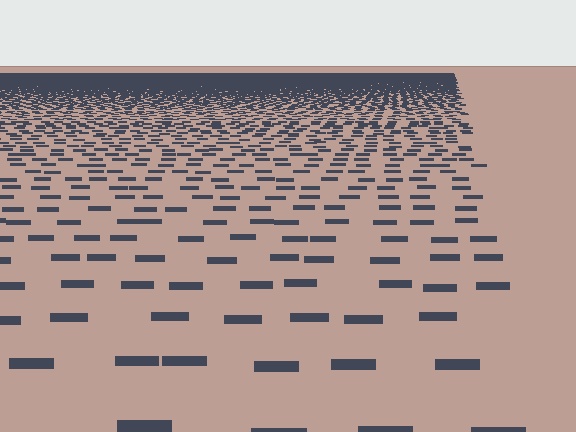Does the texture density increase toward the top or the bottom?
Density increases toward the top.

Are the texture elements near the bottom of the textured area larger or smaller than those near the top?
Larger. Near the bottom, elements are closer to the viewer and appear at a bigger on-screen size.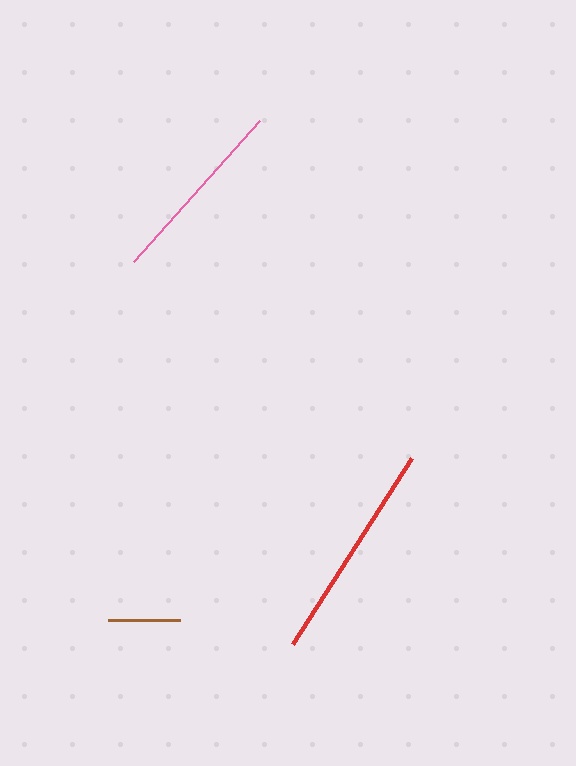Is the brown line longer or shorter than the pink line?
The pink line is longer than the brown line.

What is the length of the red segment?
The red segment is approximately 221 pixels long.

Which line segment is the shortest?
The brown line is the shortest at approximately 72 pixels.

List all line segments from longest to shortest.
From longest to shortest: red, pink, brown.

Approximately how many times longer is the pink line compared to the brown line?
The pink line is approximately 2.6 times the length of the brown line.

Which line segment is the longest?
The red line is the longest at approximately 221 pixels.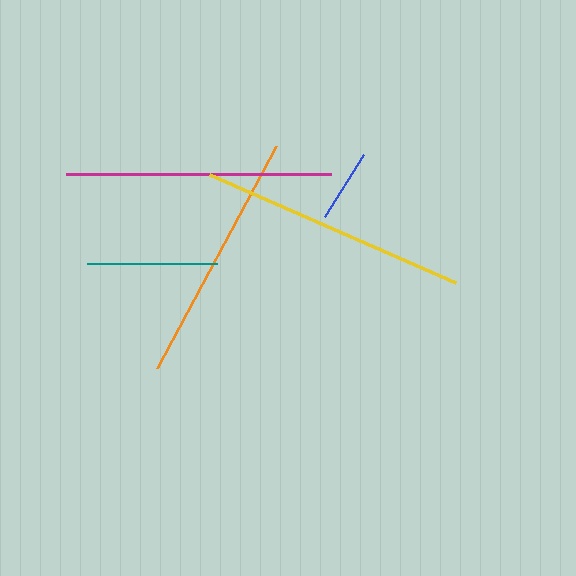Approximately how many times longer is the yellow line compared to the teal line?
The yellow line is approximately 2.1 times the length of the teal line.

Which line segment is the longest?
The yellow line is the longest at approximately 269 pixels.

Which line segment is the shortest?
The blue line is the shortest at approximately 74 pixels.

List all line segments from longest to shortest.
From longest to shortest: yellow, magenta, orange, teal, blue.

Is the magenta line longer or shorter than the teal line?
The magenta line is longer than the teal line.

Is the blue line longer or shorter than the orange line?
The orange line is longer than the blue line.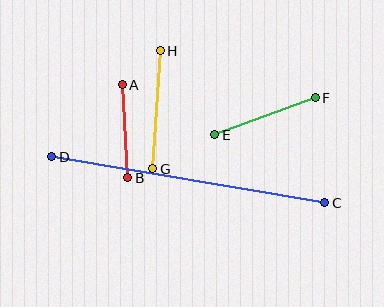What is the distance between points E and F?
The distance is approximately 107 pixels.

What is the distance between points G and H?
The distance is approximately 118 pixels.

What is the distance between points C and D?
The distance is approximately 277 pixels.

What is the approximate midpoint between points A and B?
The midpoint is at approximately (125, 131) pixels.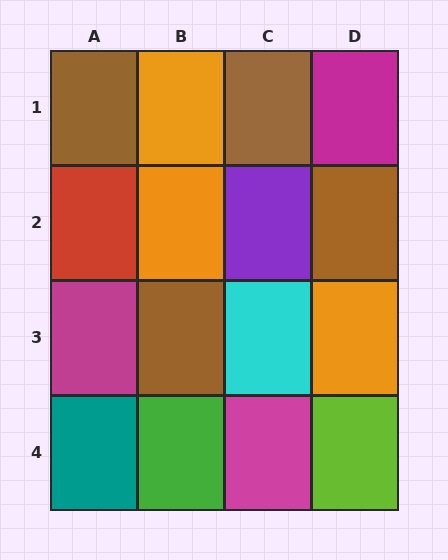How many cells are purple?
1 cell is purple.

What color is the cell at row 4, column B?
Green.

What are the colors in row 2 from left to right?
Red, orange, purple, brown.